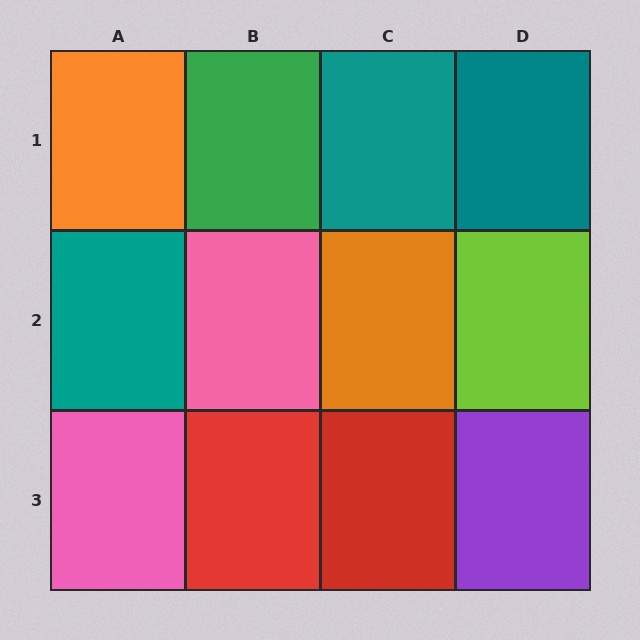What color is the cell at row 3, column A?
Pink.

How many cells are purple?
1 cell is purple.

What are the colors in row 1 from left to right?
Orange, green, teal, teal.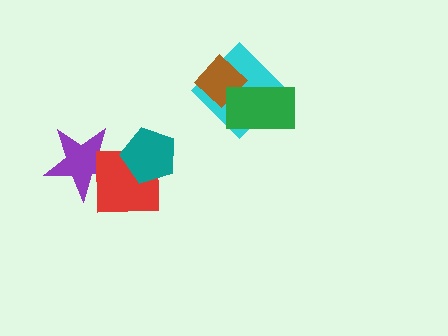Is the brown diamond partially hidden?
Yes, it is partially covered by another shape.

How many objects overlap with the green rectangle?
2 objects overlap with the green rectangle.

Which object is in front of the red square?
The teal pentagon is in front of the red square.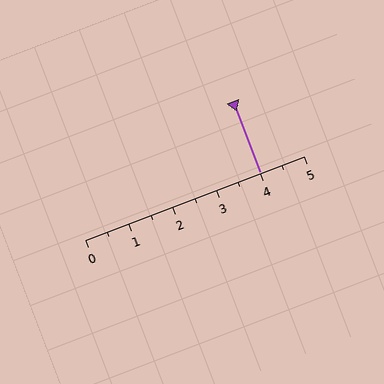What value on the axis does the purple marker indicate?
The marker indicates approximately 4.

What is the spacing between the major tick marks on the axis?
The major ticks are spaced 1 apart.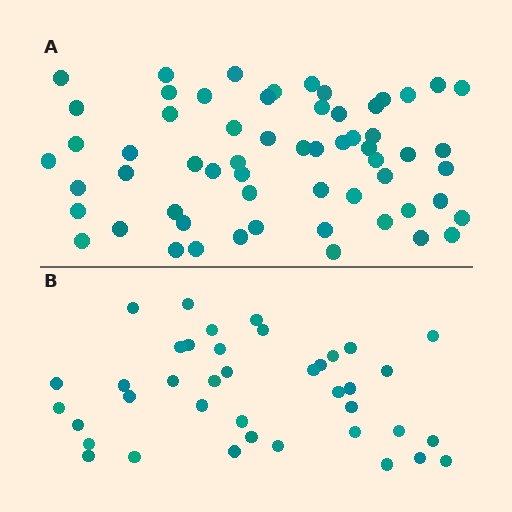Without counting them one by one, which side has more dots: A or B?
Region A (the top region) has more dots.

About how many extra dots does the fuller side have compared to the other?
Region A has approximately 20 more dots than region B.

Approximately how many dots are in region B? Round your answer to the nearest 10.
About 40 dots. (The exact count is 39, which rounds to 40.)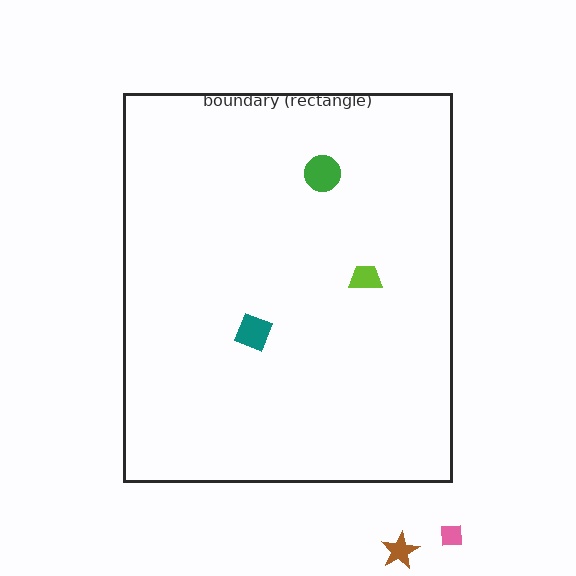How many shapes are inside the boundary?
3 inside, 2 outside.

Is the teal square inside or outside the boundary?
Inside.